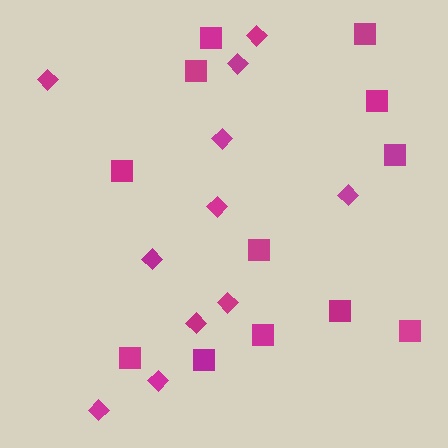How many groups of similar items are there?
There are 2 groups: one group of diamonds (11) and one group of squares (12).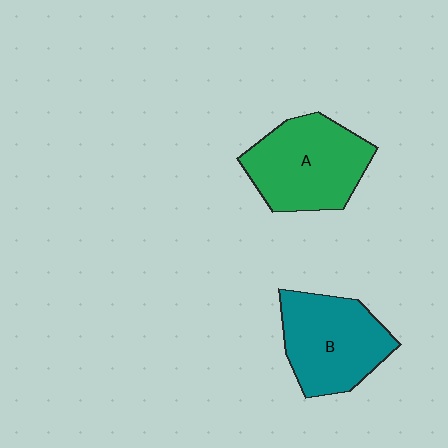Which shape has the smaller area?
Shape B (teal).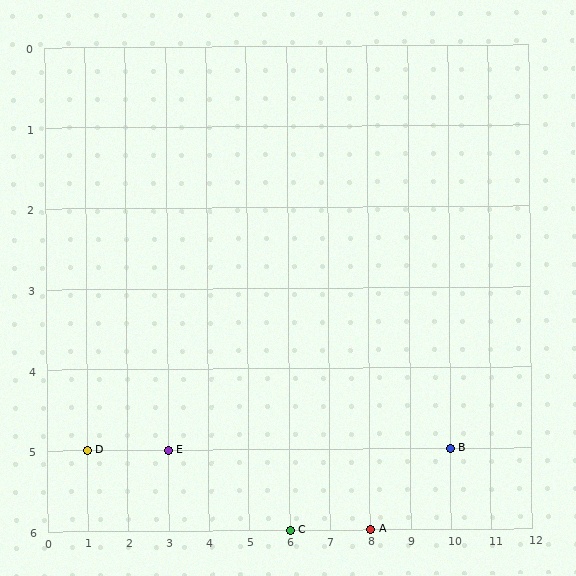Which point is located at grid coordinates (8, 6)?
Point A is at (8, 6).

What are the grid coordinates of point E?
Point E is at grid coordinates (3, 5).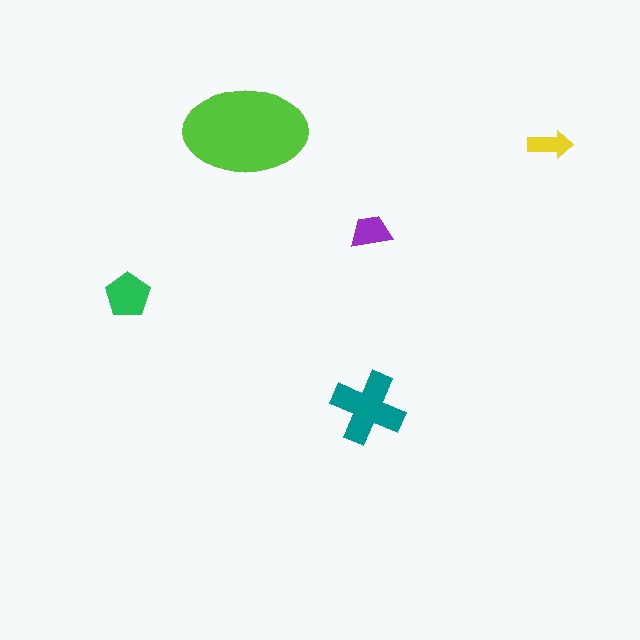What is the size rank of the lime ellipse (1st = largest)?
1st.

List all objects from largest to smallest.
The lime ellipse, the teal cross, the green pentagon, the purple trapezoid, the yellow arrow.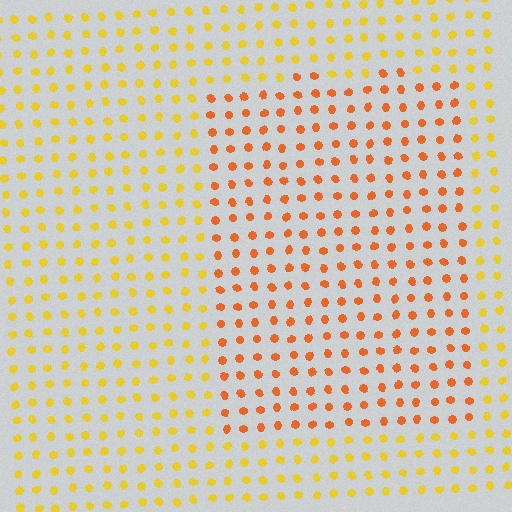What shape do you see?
I see a rectangle.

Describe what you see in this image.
The image is filled with small yellow elements in a uniform arrangement. A rectangle-shaped region is visible where the elements are tinted to a slightly different hue, forming a subtle color boundary.